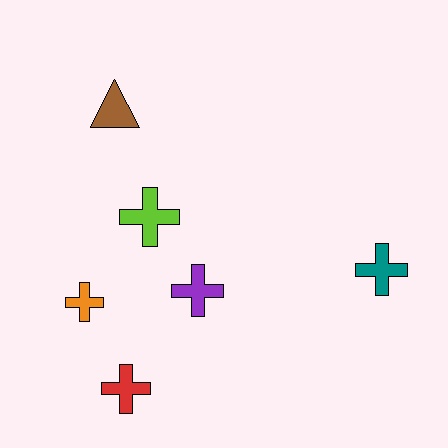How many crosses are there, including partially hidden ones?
There are 5 crosses.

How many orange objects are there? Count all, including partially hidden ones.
There is 1 orange object.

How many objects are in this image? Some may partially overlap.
There are 6 objects.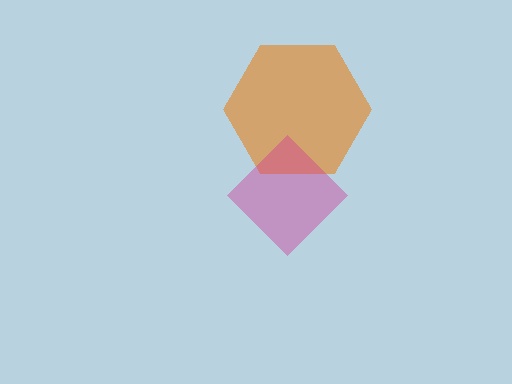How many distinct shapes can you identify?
There are 2 distinct shapes: an orange hexagon, a magenta diamond.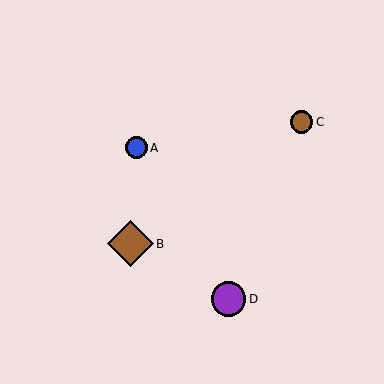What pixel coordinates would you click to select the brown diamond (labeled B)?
Click at (130, 244) to select the brown diamond B.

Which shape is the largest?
The brown diamond (labeled B) is the largest.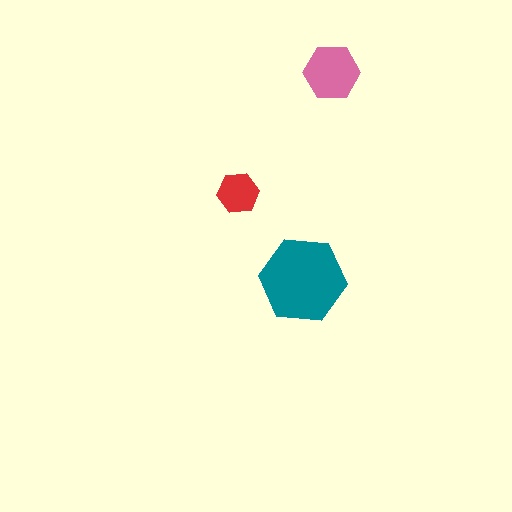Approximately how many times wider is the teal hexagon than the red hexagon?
About 2 times wider.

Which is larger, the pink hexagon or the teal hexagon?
The teal one.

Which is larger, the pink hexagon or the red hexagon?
The pink one.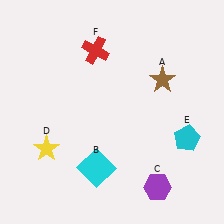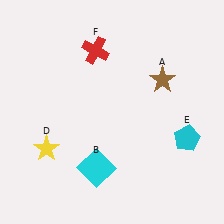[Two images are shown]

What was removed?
The purple hexagon (C) was removed in Image 2.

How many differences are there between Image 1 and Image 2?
There is 1 difference between the two images.